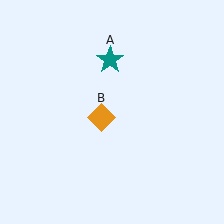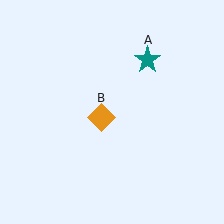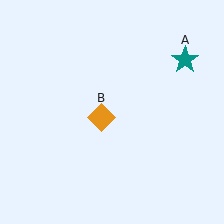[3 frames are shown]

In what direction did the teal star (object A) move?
The teal star (object A) moved right.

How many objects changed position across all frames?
1 object changed position: teal star (object A).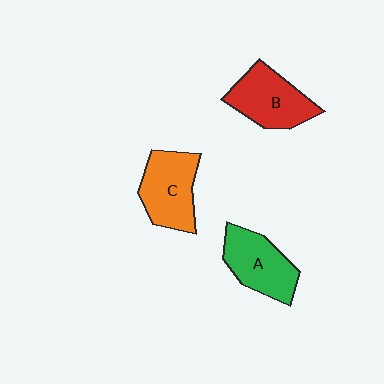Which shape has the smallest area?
Shape A (green).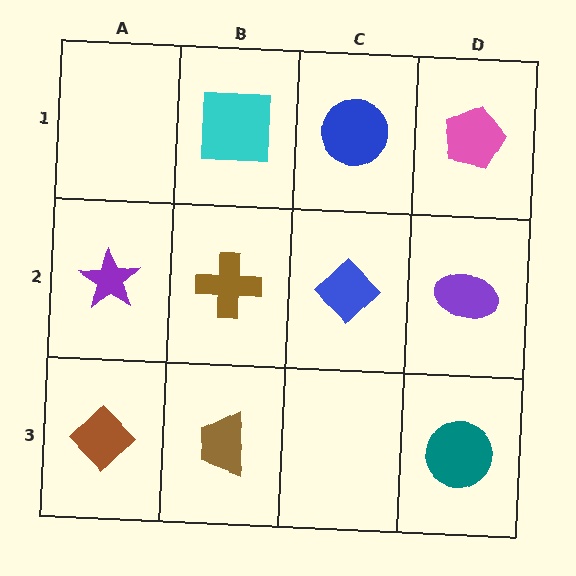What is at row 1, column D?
A pink pentagon.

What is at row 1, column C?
A blue circle.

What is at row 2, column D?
A purple ellipse.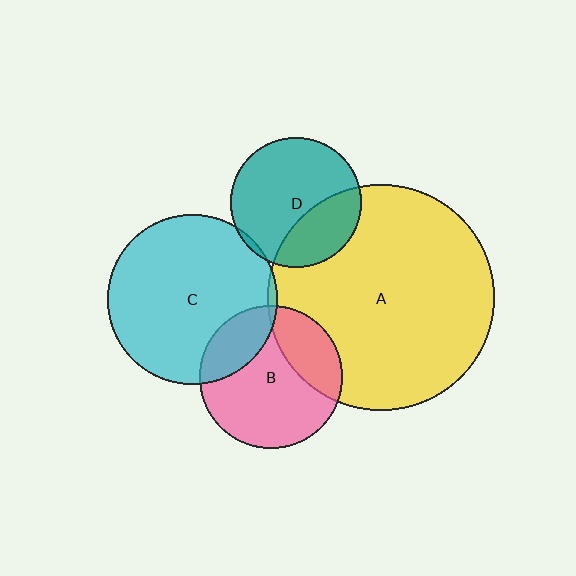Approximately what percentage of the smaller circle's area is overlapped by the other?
Approximately 5%.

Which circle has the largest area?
Circle A (yellow).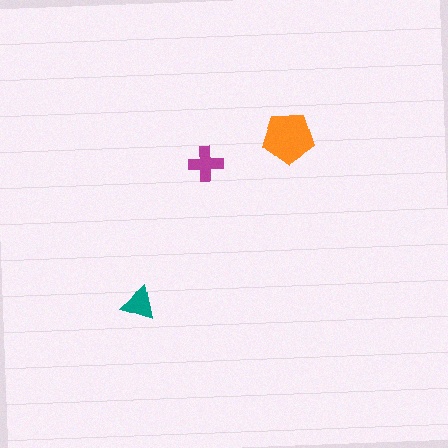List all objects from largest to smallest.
The orange pentagon, the magenta cross, the teal triangle.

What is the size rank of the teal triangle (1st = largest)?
3rd.